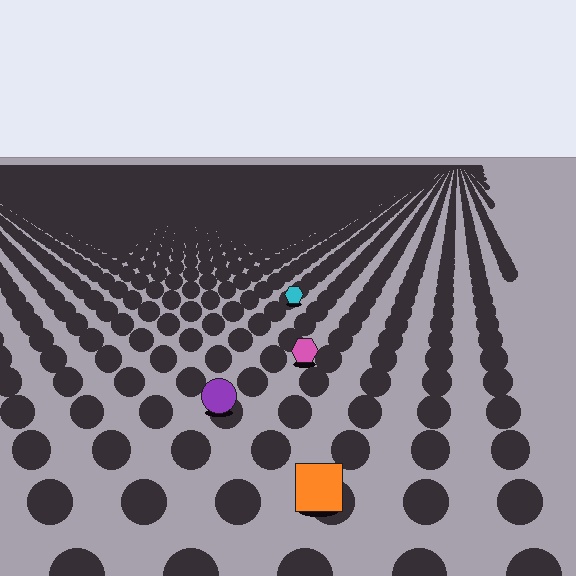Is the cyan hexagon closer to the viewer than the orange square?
No. The orange square is closer — you can tell from the texture gradient: the ground texture is coarser near it.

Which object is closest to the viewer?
The orange square is closest. The texture marks near it are larger and more spread out.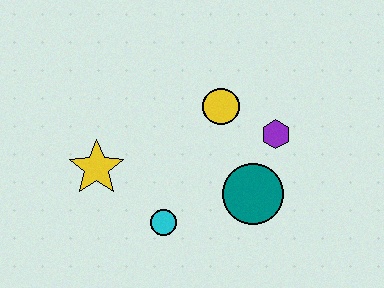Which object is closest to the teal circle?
The purple hexagon is closest to the teal circle.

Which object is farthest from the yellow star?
The purple hexagon is farthest from the yellow star.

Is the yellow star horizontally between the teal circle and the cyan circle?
No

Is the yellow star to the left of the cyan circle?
Yes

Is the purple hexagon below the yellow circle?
Yes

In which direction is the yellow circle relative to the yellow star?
The yellow circle is to the right of the yellow star.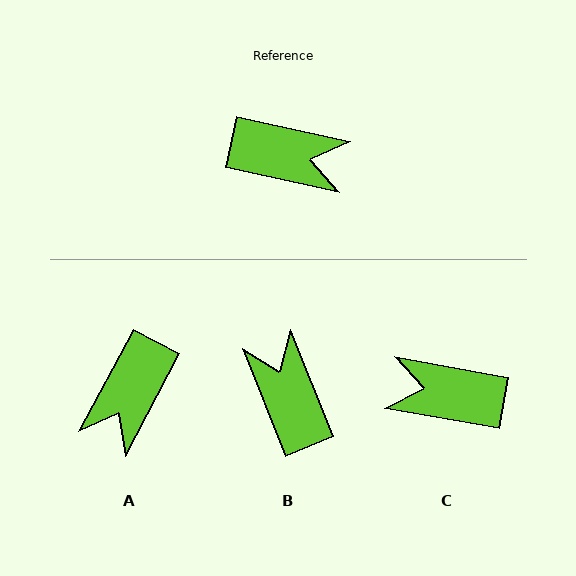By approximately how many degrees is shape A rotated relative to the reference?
Approximately 106 degrees clockwise.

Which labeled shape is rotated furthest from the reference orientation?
C, about 178 degrees away.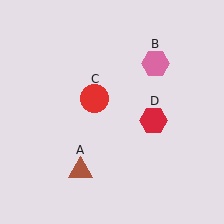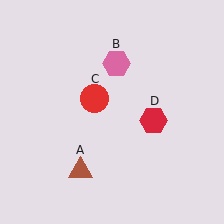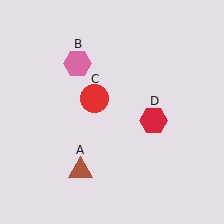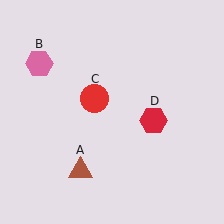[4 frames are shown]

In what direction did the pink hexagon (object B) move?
The pink hexagon (object B) moved left.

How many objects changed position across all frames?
1 object changed position: pink hexagon (object B).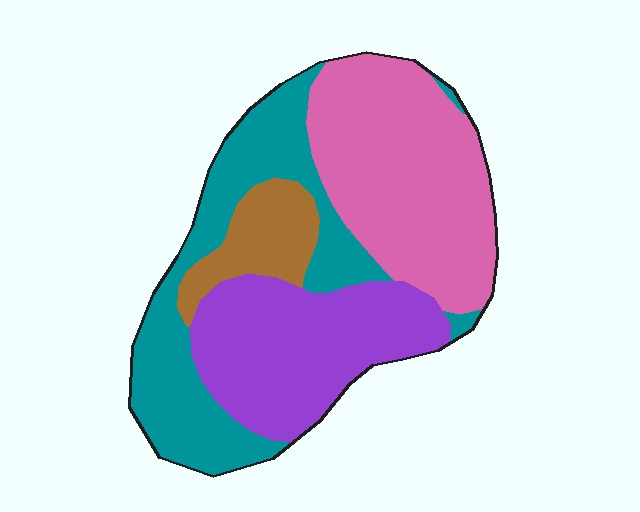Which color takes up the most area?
Pink, at roughly 35%.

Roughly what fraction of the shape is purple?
Purple covers around 25% of the shape.